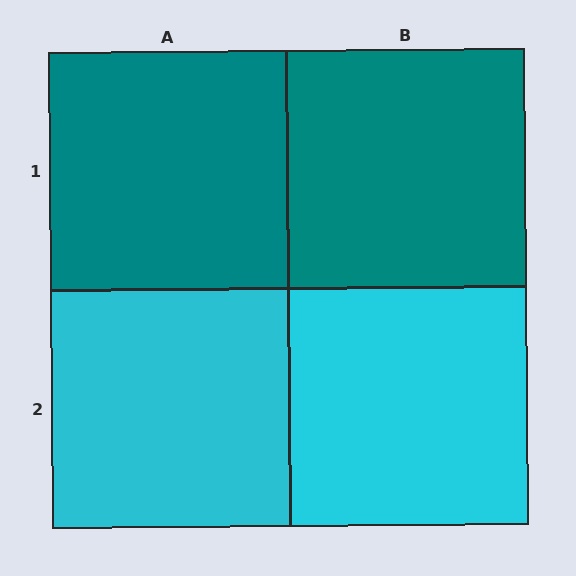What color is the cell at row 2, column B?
Cyan.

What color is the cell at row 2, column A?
Cyan.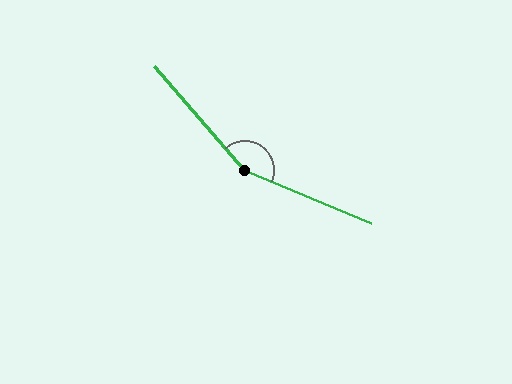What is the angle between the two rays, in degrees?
Approximately 153 degrees.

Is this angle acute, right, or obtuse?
It is obtuse.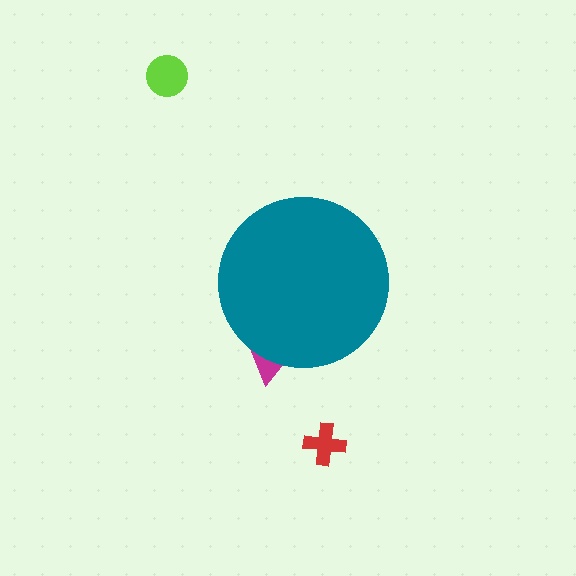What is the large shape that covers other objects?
A teal circle.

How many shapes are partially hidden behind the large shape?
1 shape is partially hidden.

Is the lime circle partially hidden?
No, the lime circle is fully visible.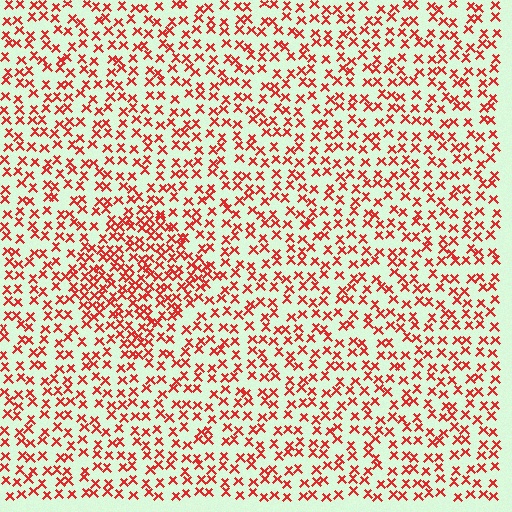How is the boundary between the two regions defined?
The boundary is defined by a change in element density (approximately 1.7x ratio). All elements are the same color, size, and shape.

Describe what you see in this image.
The image contains small red elements arranged at two different densities. A diamond-shaped region is visible where the elements are more densely packed than the surrounding area.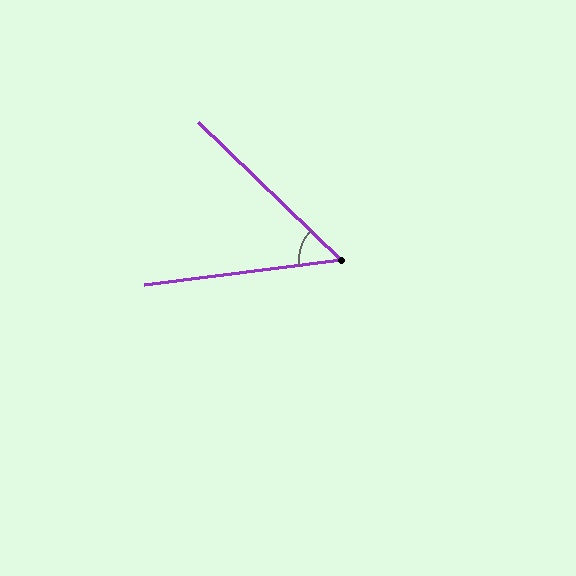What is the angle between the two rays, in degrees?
Approximately 51 degrees.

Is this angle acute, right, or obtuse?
It is acute.